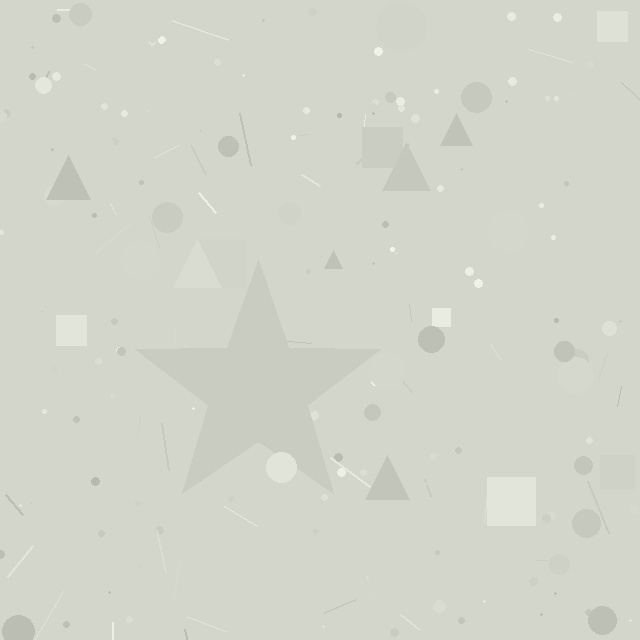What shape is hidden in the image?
A star is hidden in the image.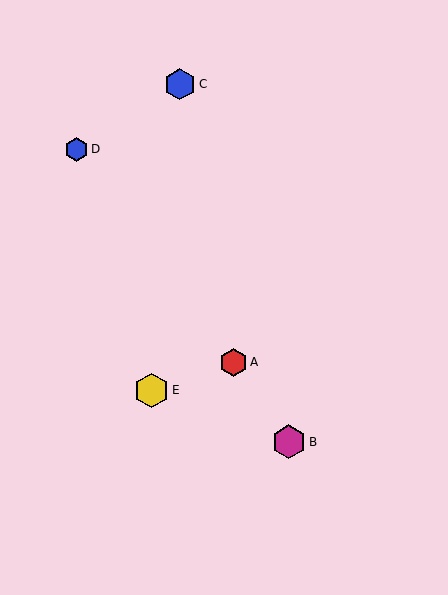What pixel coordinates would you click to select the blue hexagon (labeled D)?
Click at (76, 150) to select the blue hexagon D.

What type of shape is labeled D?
Shape D is a blue hexagon.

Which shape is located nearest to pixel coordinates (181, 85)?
The blue hexagon (labeled C) at (180, 84) is nearest to that location.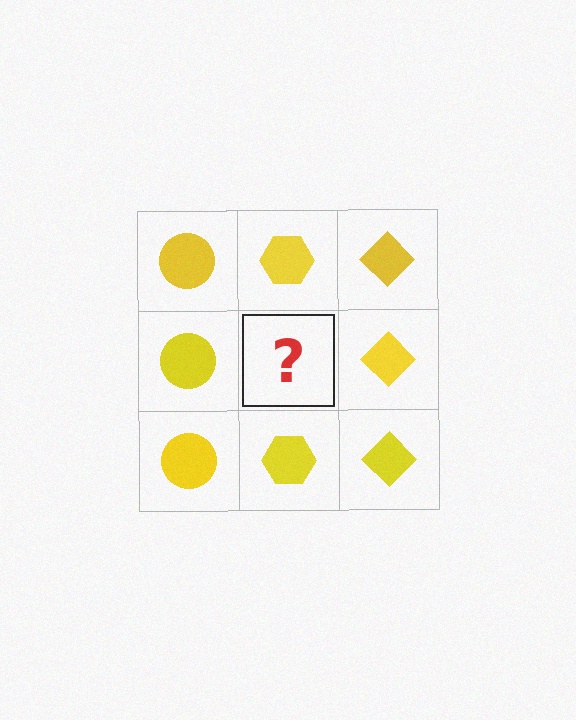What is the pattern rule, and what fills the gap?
The rule is that each column has a consistent shape. The gap should be filled with a yellow hexagon.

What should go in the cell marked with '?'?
The missing cell should contain a yellow hexagon.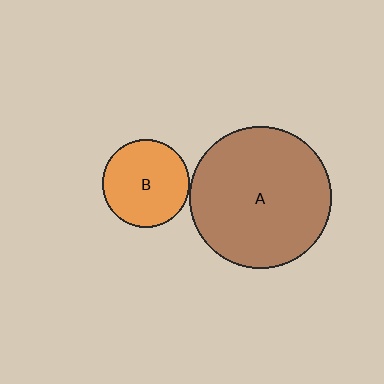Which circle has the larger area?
Circle A (brown).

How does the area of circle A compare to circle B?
Approximately 2.7 times.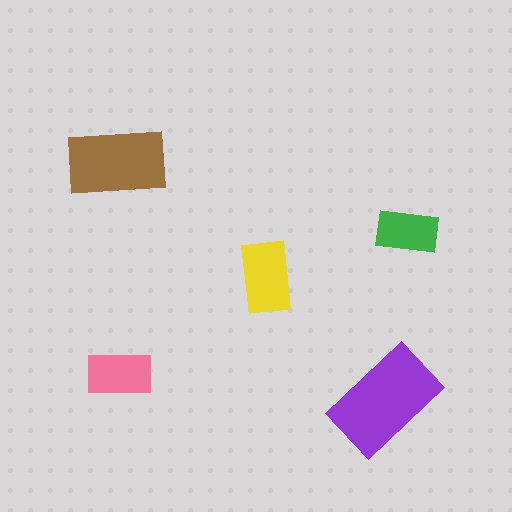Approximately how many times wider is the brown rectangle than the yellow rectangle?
About 1.5 times wider.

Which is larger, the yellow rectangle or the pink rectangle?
The yellow one.